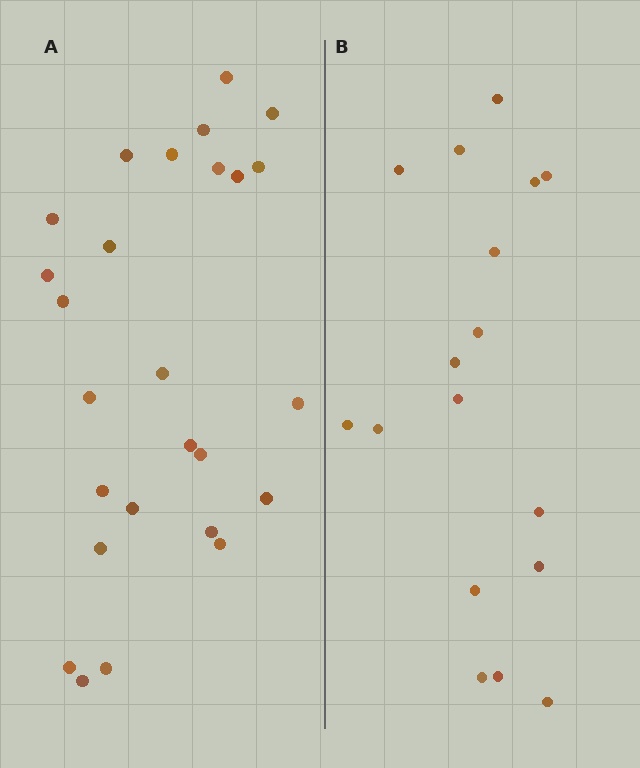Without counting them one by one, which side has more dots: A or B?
Region A (the left region) has more dots.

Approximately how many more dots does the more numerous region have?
Region A has roughly 8 or so more dots than region B.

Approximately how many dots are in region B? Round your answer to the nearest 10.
About 20 dots. (The exact count is 17, which rounds to 20.)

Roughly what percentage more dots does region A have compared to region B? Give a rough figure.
About 55% more.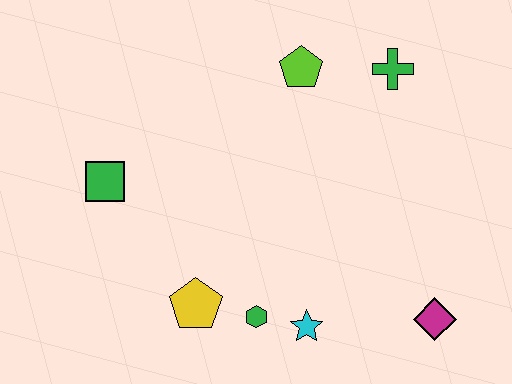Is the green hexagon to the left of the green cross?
Yes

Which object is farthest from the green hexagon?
The green cross is farthest from the green hexagon.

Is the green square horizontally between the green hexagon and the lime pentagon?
No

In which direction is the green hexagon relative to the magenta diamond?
The green hexagon is to the left of the magenta diamond.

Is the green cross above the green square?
Yes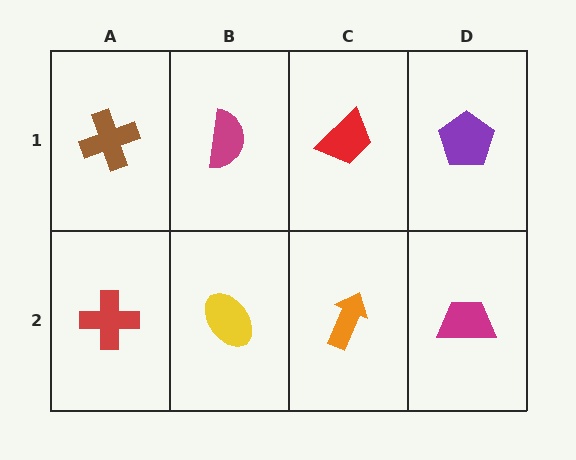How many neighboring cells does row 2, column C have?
3.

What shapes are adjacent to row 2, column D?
A purple pentagon (row 1, column D), an orange arrow (row 2, column C).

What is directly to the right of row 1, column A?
A magenta semicircle.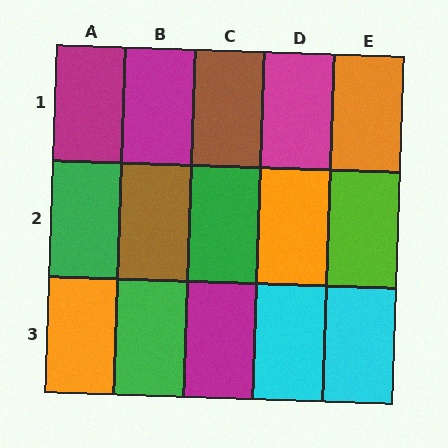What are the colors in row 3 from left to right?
Orange, green, magenta, cyan, cyan.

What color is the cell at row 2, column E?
Lime.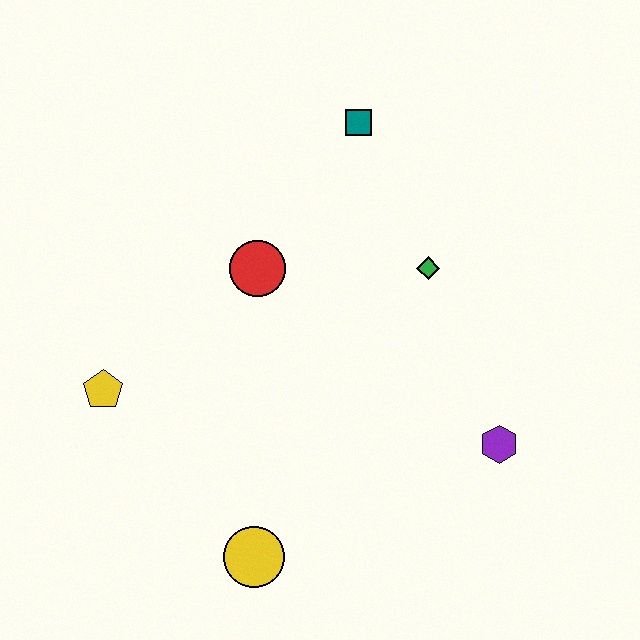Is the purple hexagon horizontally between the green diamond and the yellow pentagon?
No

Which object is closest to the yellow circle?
The yellow pentagon is closest to the yellow circle.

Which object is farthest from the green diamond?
The yellow pentagon is farthest from the green diamond.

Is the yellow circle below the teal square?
Yes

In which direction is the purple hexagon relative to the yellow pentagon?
The purple hexagon is to the right of the yellow pentagon.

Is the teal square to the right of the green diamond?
No